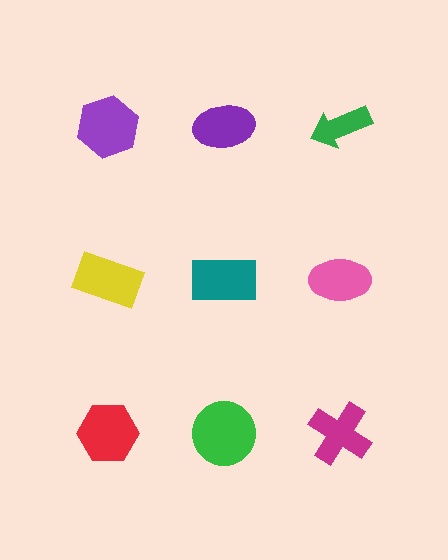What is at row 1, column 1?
A purple hexagon.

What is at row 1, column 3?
A green arrow.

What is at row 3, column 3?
A magenta cross.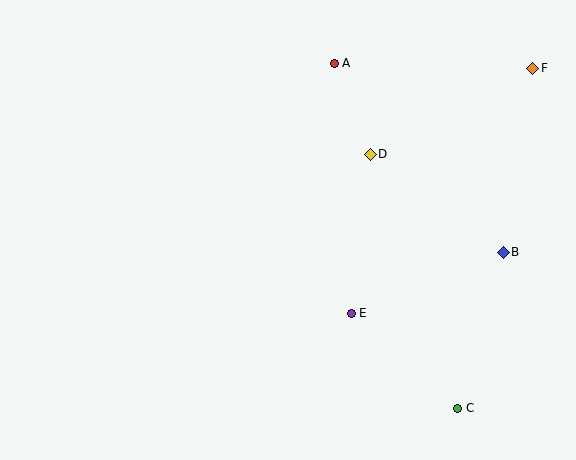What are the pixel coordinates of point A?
Point A is at (334, 63).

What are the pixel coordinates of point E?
Point E is at (351, 313).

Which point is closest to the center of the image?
Point E at (351, 313) is closest to the center.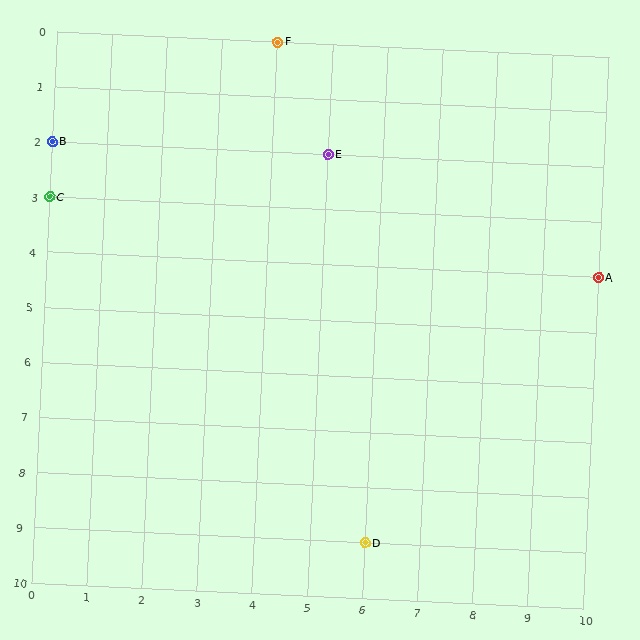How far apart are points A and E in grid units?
Points A and E are 5 columns and 2 rows apart (about 5.4 grid units diagonally).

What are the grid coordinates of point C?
Point C is at grid coordinates (0, 3).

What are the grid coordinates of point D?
Point D is at grid coordinates (6, 9).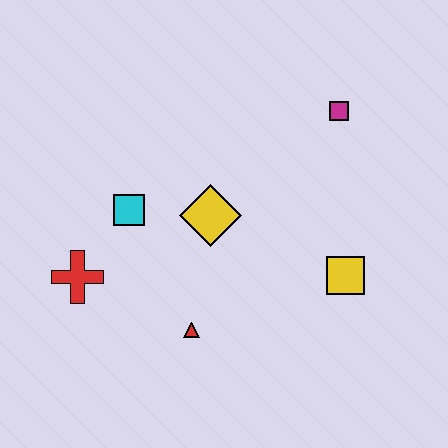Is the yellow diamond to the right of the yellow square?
No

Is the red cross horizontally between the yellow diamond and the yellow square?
No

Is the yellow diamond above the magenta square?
No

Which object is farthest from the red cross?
The magenta square is farthest from the red cross.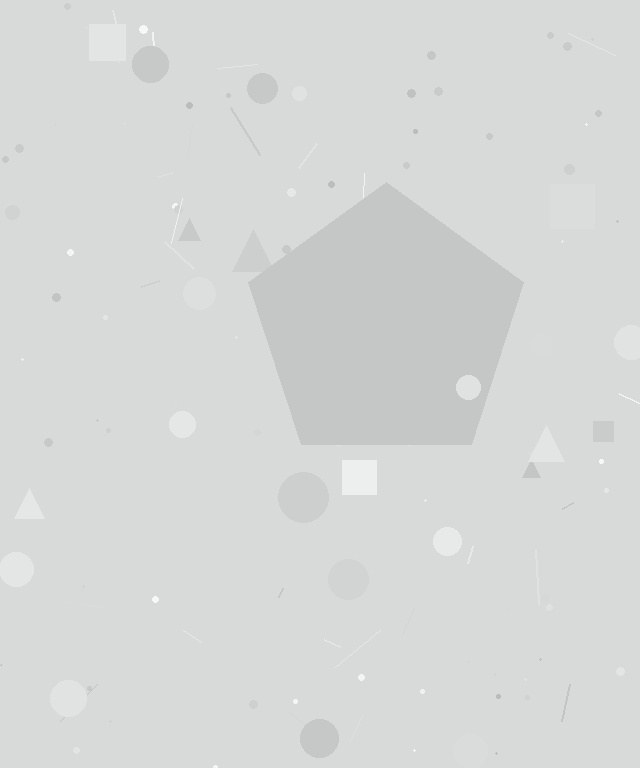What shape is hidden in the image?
A pentagon is hidden in the image.